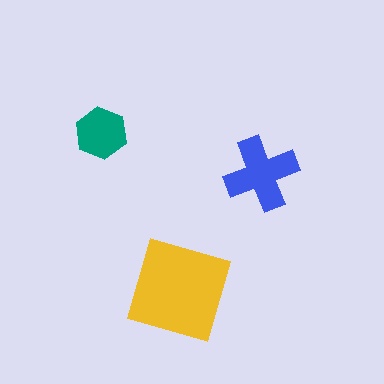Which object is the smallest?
The teal hexagon.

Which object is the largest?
The yellow diamond.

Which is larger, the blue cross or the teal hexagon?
The blue cross.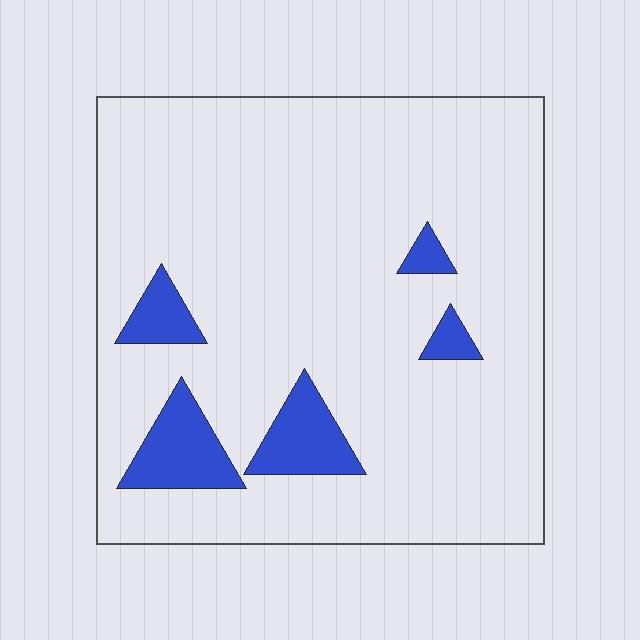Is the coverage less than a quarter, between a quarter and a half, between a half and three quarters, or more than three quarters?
Less than a quarter.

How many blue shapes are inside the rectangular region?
5.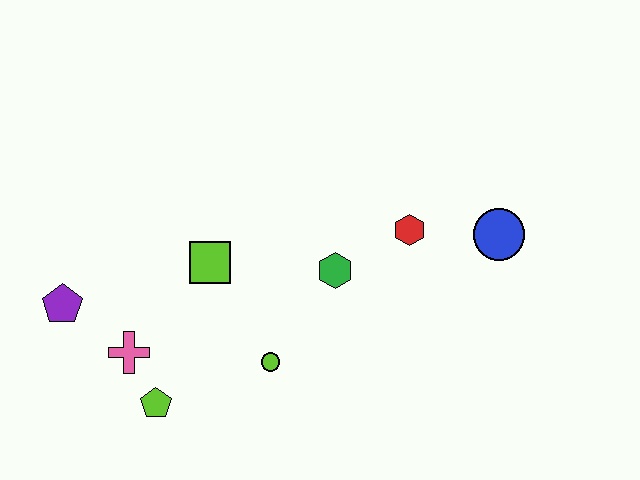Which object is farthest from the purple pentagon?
The blue circle is farthest from the purple pentagon.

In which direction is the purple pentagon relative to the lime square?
The purple pentagon is to the left of the lime square.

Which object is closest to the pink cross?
The lime pentagon is closest to the pink cross.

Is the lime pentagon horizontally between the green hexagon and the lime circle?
No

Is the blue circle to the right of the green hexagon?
Yes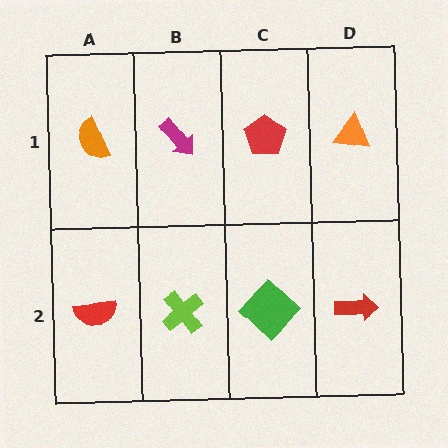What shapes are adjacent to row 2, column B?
A magenta arrow (row 1, column B), a red semicircle (row 2, column A), a green diamond (row 2, column C).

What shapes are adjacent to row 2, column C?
A red pentagon (row 1, column C), a lime cross (row 2, column B), a red arrow (row 2, column D).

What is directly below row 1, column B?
A lime cross.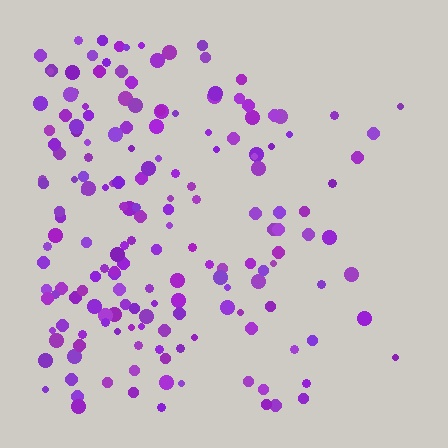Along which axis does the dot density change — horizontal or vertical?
Horizontal.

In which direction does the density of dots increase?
From right to left, with the left side densest.